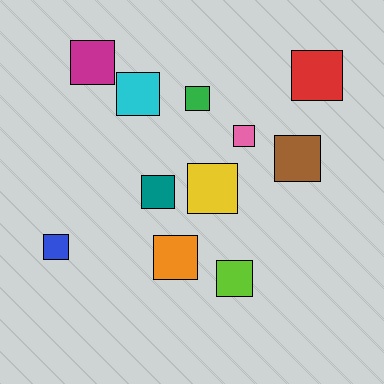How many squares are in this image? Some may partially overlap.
There are 11 squares.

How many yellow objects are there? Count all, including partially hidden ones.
There is 1 yellow object.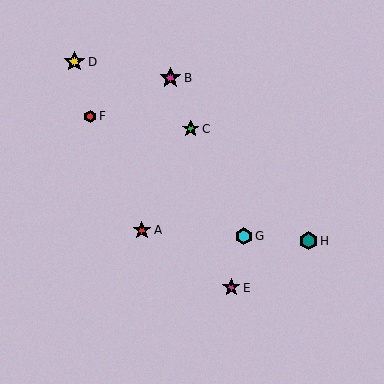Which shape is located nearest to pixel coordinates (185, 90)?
The magenta star (labeled B) at (170, 78) is nearest to that location.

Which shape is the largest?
The magenta star (labeled B) is the largest.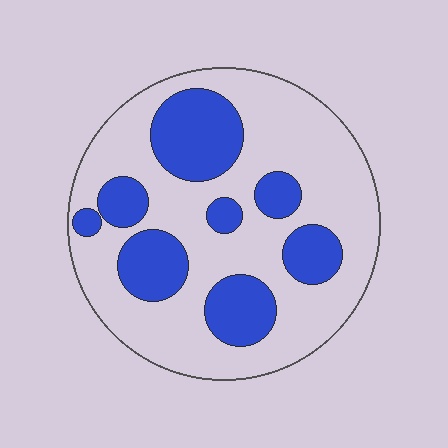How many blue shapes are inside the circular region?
8.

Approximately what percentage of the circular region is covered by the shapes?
Approximately 30%.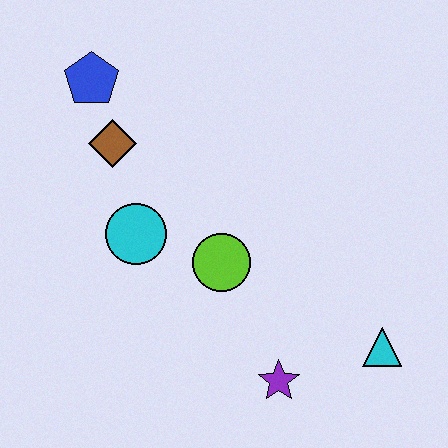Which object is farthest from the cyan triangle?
The blue pentagon is farthest from the cyan triangle.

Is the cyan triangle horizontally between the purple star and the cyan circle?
No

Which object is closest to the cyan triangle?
The purple star is closest to the cyan triangle.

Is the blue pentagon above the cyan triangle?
Yes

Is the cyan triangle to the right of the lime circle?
Yes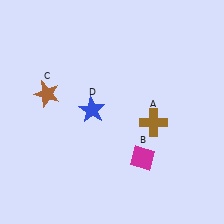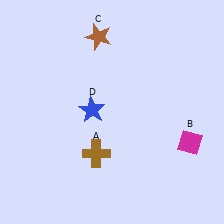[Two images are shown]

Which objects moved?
The objects that moved are: the brown cross (A), the magenta diamond (B), the brown star (C).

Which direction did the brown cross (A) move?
The brown cross (A) moved left.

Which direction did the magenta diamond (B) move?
The magenta diamond (B) moved right.